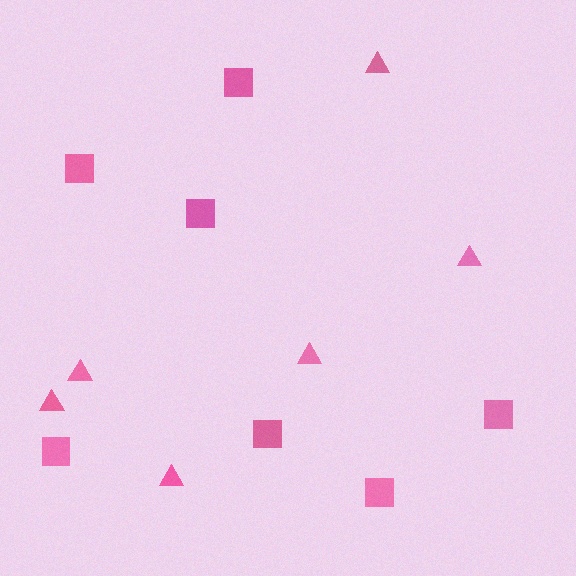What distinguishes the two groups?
There are 2 groups: one group of squares (7) and one group of triangles (6).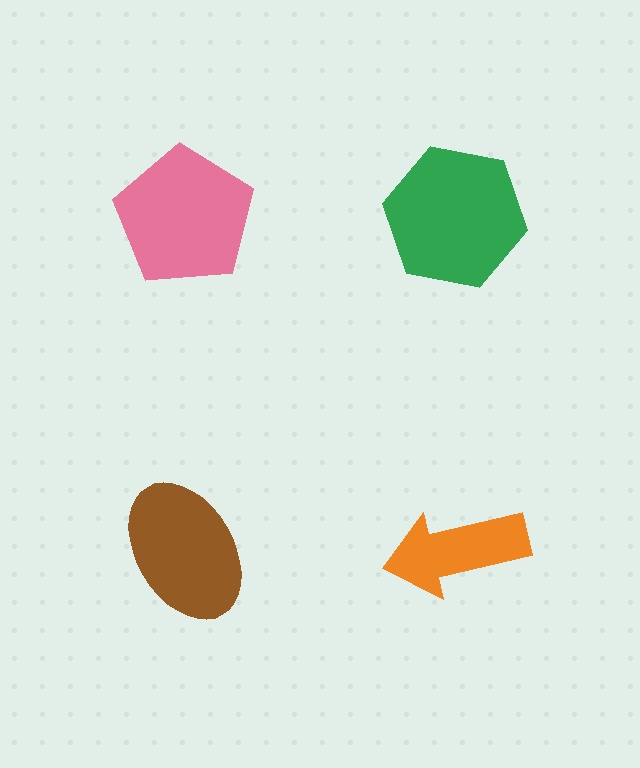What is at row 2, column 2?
An orange arrow.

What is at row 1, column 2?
A green hexagon.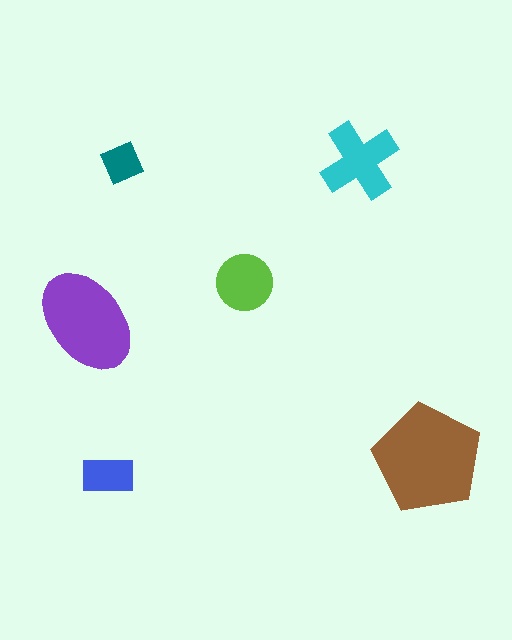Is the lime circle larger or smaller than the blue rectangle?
Larger.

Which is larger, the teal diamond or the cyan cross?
The cyan cross.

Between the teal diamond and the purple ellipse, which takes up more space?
The purple ellipse.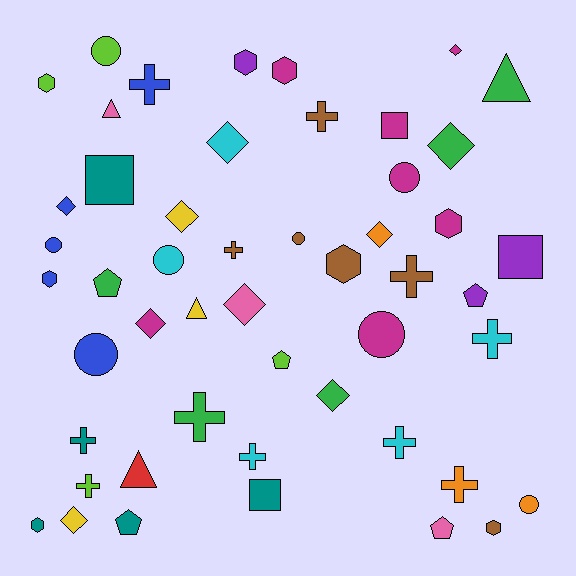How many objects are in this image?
There are 50 objects.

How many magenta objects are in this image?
There are 7 magenta objects.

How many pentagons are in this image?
There are 5 pentagons.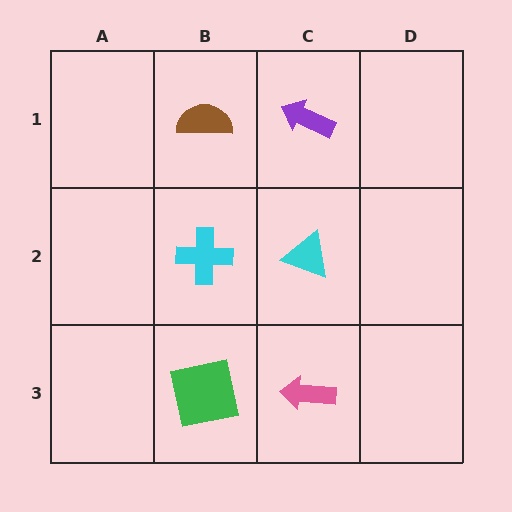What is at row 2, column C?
A cyan triangle.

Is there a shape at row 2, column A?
No, that cell is empty.